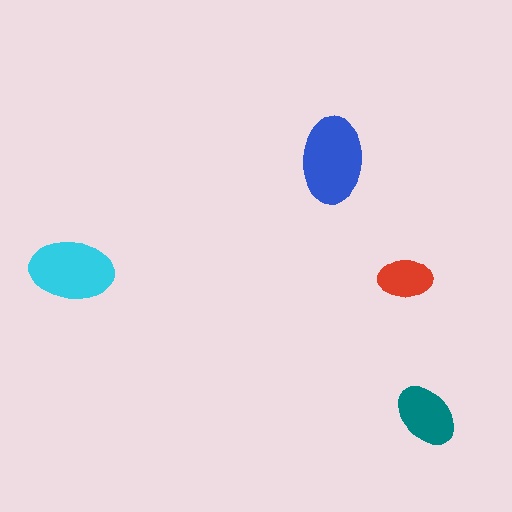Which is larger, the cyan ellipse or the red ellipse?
The cyan one.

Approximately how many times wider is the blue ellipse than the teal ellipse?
About 1.5 times wider.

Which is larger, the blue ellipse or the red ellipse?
The blue one.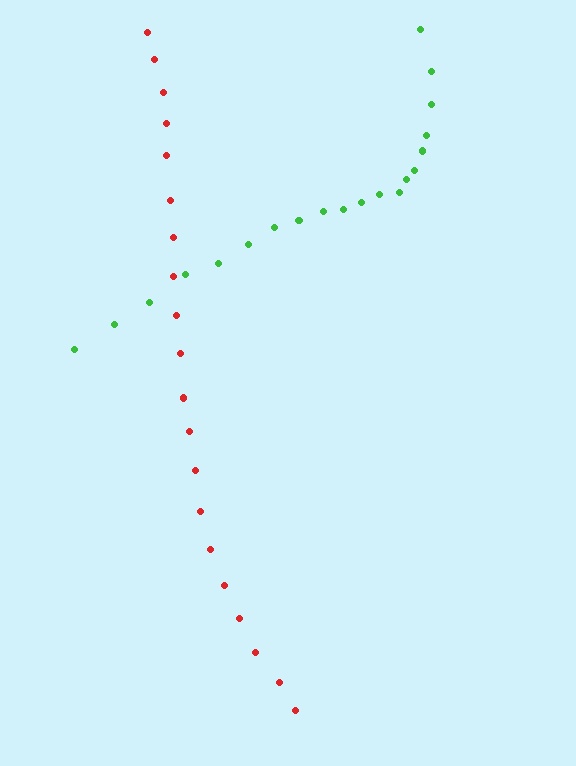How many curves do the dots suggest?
There are 2 distinct paths.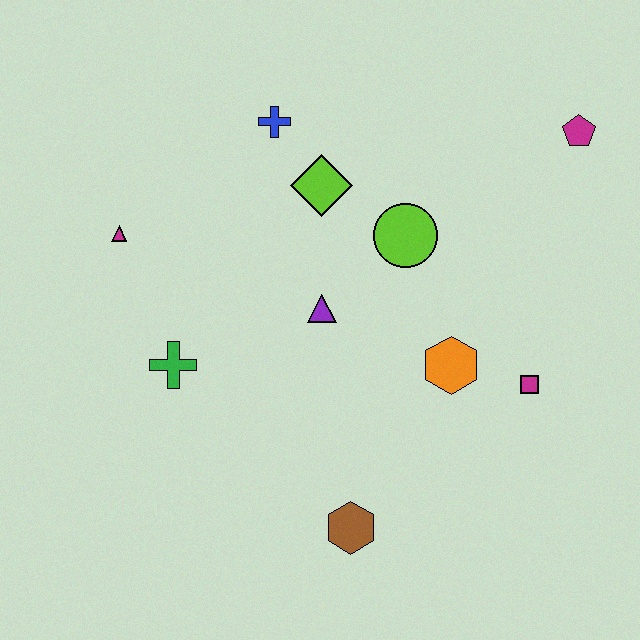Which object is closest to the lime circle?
The lime diamond is closest to the lime circle.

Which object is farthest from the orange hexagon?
The magenta triangle is farthest from the orange hexagon.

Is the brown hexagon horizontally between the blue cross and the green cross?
No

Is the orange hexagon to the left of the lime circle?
No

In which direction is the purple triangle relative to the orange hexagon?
The purple triangle is to the left of the orange hexagon.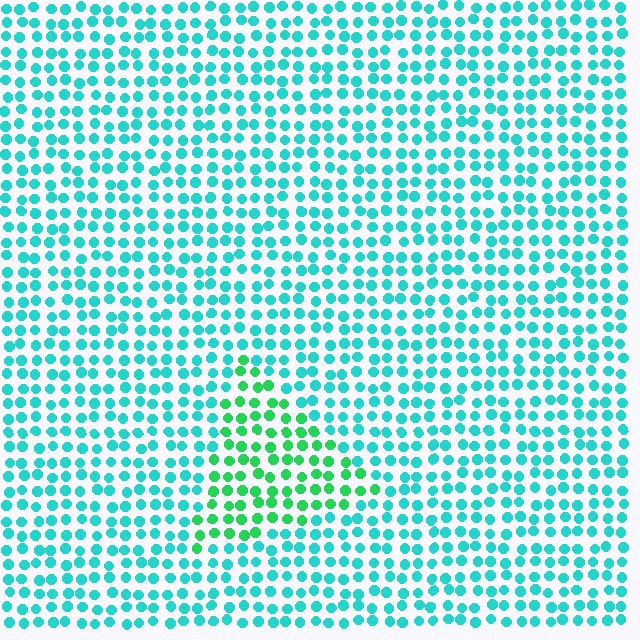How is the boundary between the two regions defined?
The boundary is defined purely by a slight shift in hue (about 40 degrees). Spacing, size, and orientation are identical on both sides.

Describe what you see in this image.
The image is filled with small cyan elements in a uniform arrangement. A triangle-shaped region is visible where the elements are tinted to a slightly different hue, forming a subtle color boundary.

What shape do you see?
I see a triangle.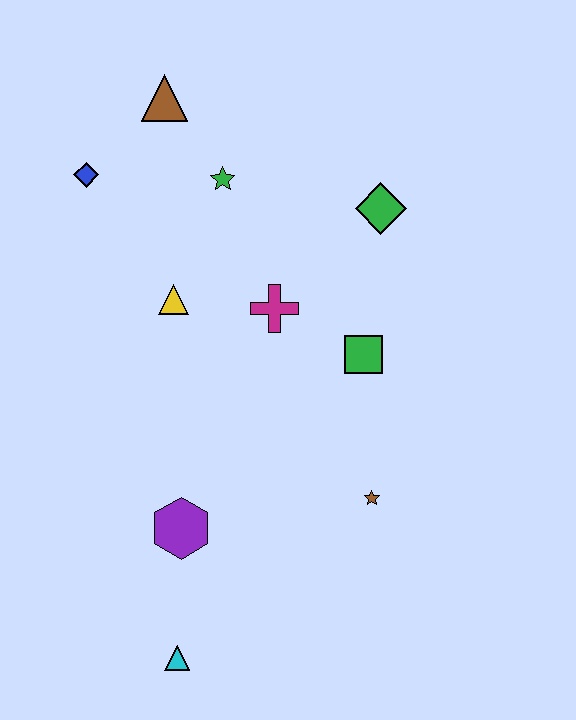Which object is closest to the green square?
The magenta cross is closest to the green square.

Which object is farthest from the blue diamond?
The cyan triangle is farthest from the blue diamond.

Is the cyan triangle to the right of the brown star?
No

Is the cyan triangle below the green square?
Yes